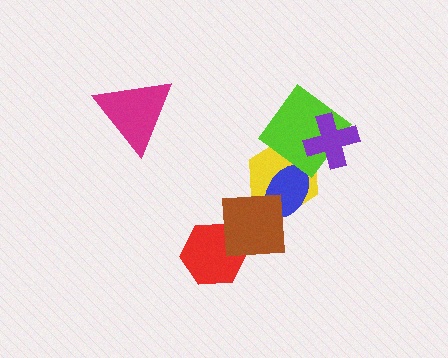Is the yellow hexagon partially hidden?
Yes, it is partially covered by another shape.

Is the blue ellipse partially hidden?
Yes, it is partially covered by another shape.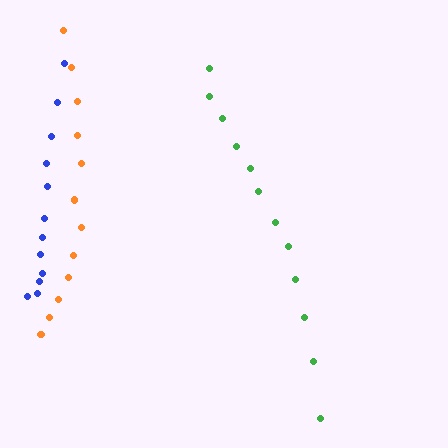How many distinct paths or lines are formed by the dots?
There are 3 distinct paths.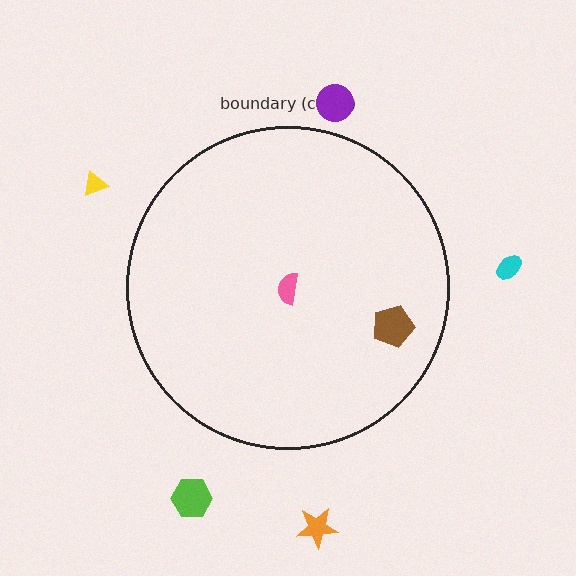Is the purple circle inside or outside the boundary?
Outside.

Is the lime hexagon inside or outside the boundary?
Outside.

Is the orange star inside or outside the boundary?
Outside.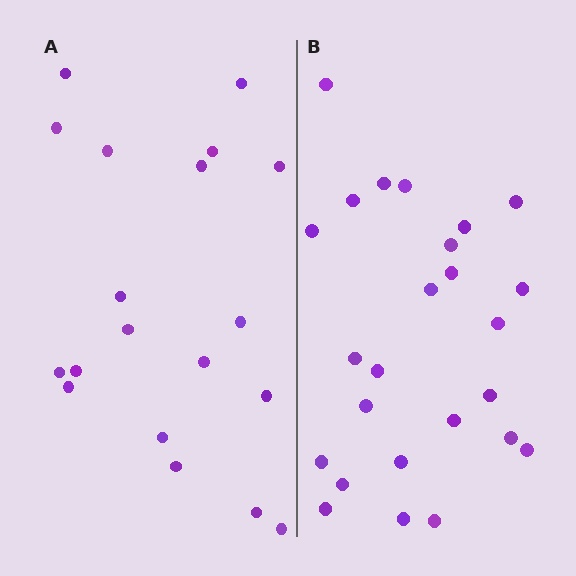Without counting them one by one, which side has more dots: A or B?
Region B (the right region) has more dots.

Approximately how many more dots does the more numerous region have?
Region B has about 6 more dots than region A.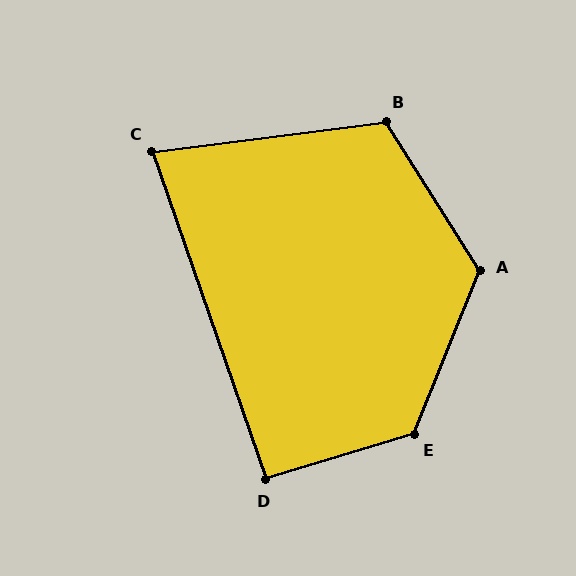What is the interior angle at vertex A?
Approximately 126 degrees (obtuse).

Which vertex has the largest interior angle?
E, at approximately 129 degrees.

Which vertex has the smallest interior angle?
C, at approximately 78 degrees.